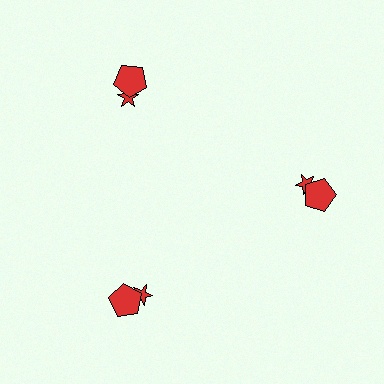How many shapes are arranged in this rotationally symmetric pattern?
There are 6 shapes, arranged in 3 groups of 2.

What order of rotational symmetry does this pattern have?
This pattern has 3-fold rotational symmetry.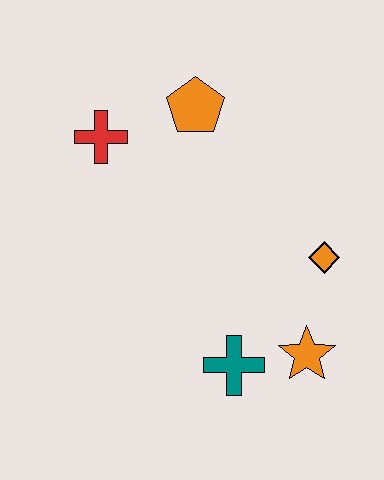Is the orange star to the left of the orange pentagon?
No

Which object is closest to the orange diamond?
The orange star is closest to the orange diamond.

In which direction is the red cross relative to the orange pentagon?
The red cross is to the left of the orange pentagon.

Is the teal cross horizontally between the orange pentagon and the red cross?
No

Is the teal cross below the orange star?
Yes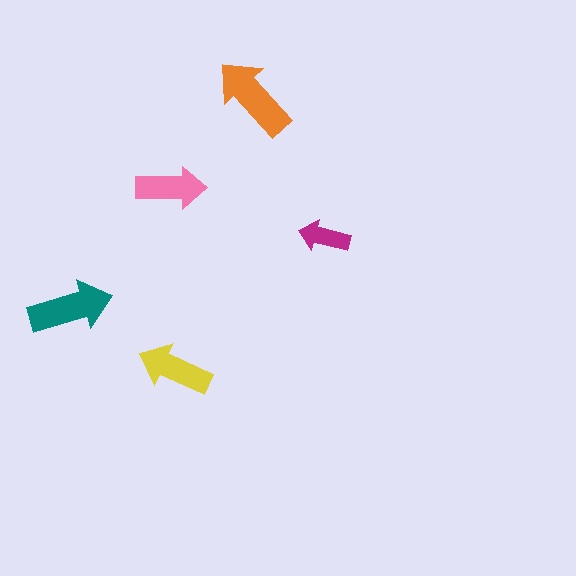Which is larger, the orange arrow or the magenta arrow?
The orange one.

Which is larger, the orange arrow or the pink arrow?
The orange one.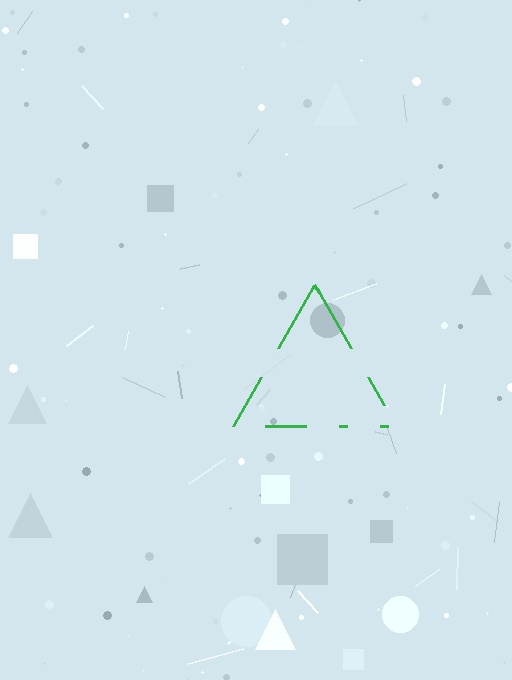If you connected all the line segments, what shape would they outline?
They would outline a triangle.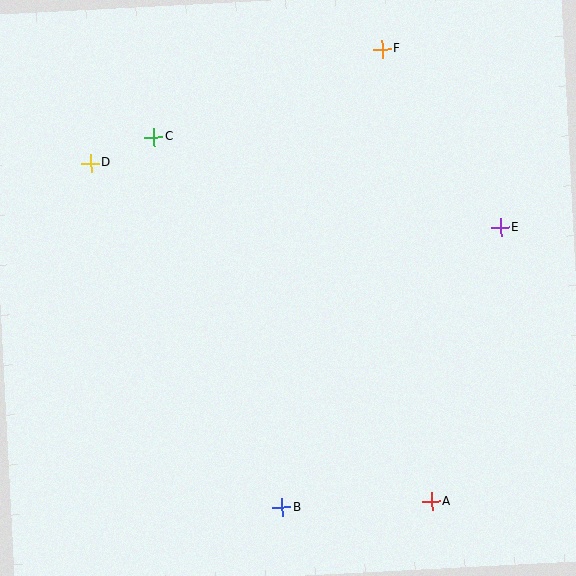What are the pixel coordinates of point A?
Point A is at (432, 502).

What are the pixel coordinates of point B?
Point B is at (282, 507).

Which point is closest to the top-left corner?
Point D is closest to the top-left corner.